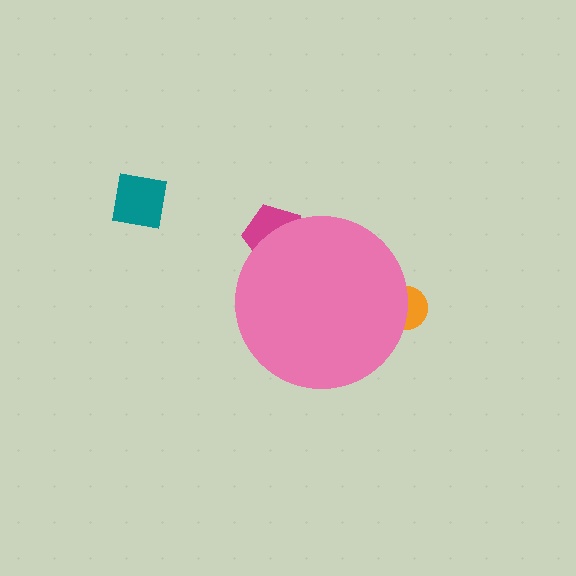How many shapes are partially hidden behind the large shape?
2 shapes are partially hidden.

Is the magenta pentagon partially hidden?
Yes, the magenta pentagon is partially hidden behind the pink circle.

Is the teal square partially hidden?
No, the teal square is fully visible.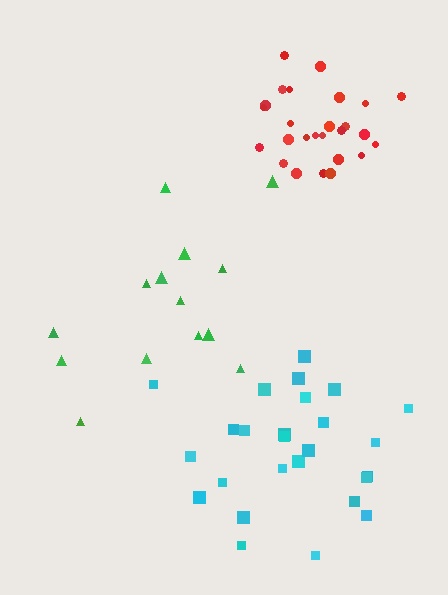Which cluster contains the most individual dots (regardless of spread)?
Cyan (26).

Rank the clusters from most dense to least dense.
red, cyan, green.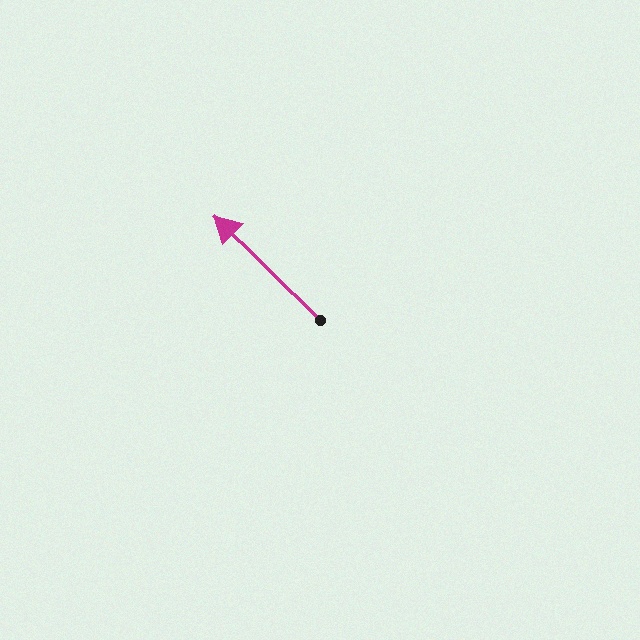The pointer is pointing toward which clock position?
Roughly 10 o'clock.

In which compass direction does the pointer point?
Northwest.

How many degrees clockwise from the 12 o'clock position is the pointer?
Approximately 314 degrees.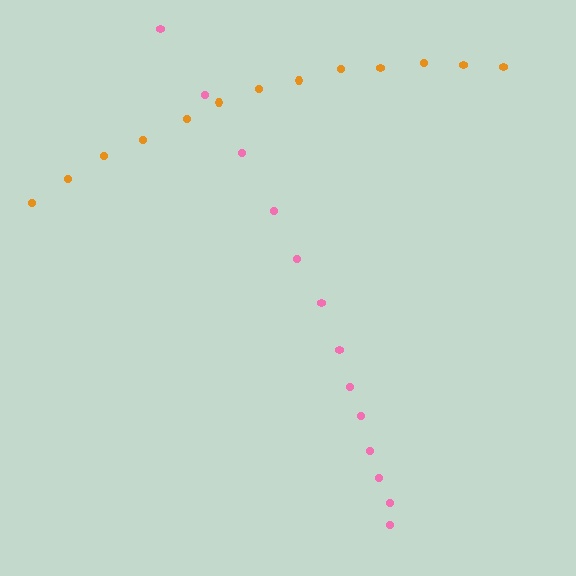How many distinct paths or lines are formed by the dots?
There are 2 distinct paths.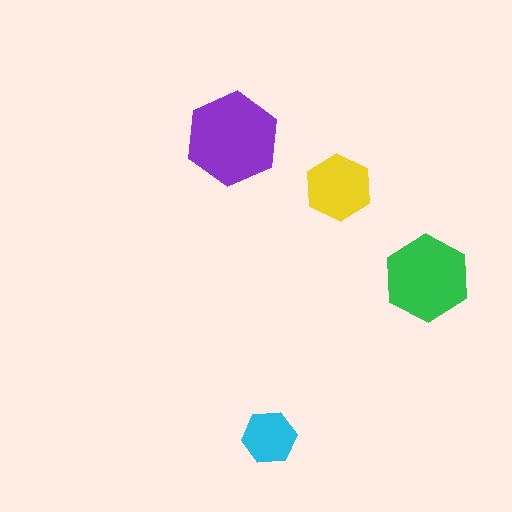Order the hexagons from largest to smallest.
the purple one, the green one, the yellow one, the cyan one.